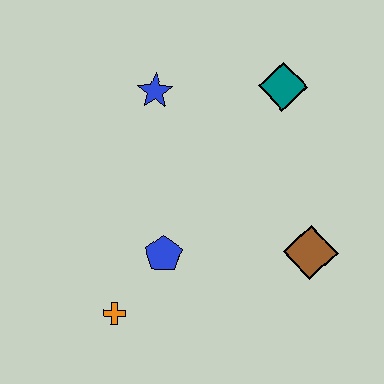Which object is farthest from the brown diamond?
The blue star is farthest from the brown diamond.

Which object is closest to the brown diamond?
The blue pentagon is closest to the brown diamond.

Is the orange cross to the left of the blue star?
Yes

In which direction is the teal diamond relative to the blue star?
The teal diamond is to the right of the blue star.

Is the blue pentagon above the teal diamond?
No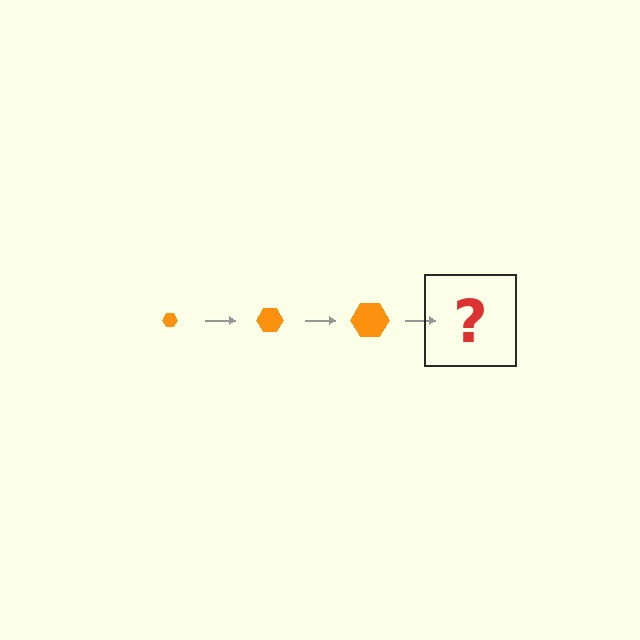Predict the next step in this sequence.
The next step is an orange hexagon, larger than the previous one.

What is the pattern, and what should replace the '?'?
The pattern is that the hexagon gets progressively larger each step. The '?' should be an orange hexagon, larger than the previous one.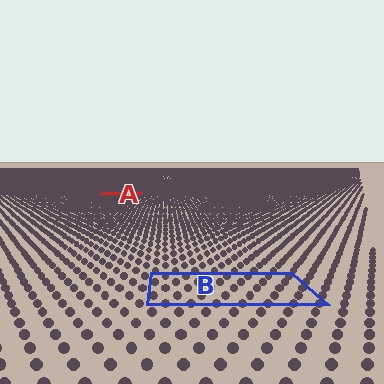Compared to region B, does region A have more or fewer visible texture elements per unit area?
Region A has more texture elements per unit area — they are packed more densely because it is farther away.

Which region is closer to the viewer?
Region B is closer. The texture elements there are larger and more spread out.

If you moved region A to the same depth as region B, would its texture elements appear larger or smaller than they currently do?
They would appear larger. At a closer depth, the same texture elements are projected at a bigger on-screen size.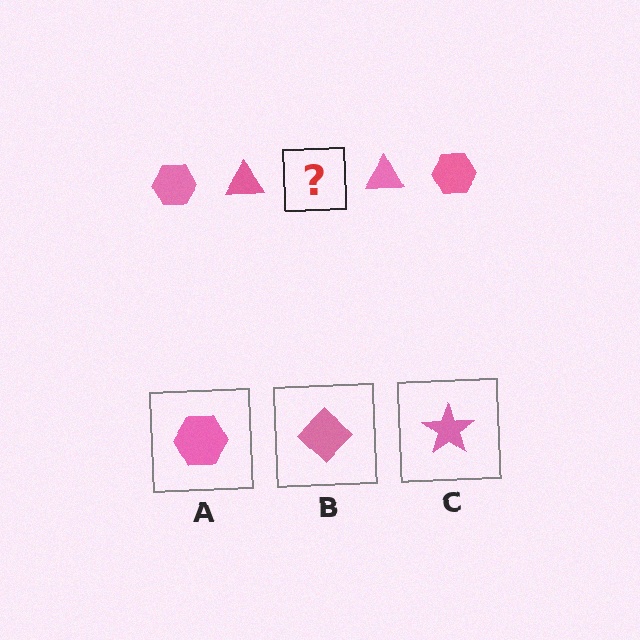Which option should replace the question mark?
Option A.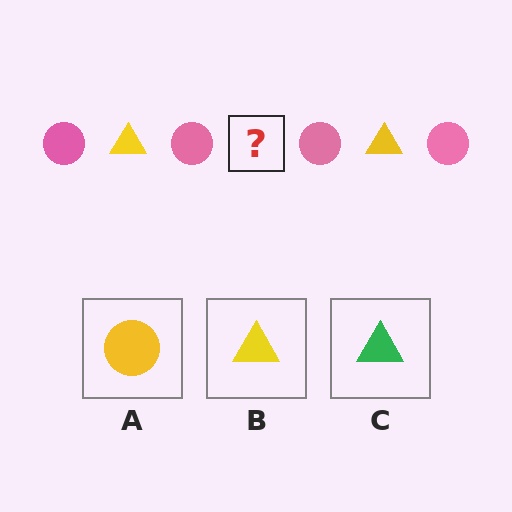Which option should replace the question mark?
Option B.